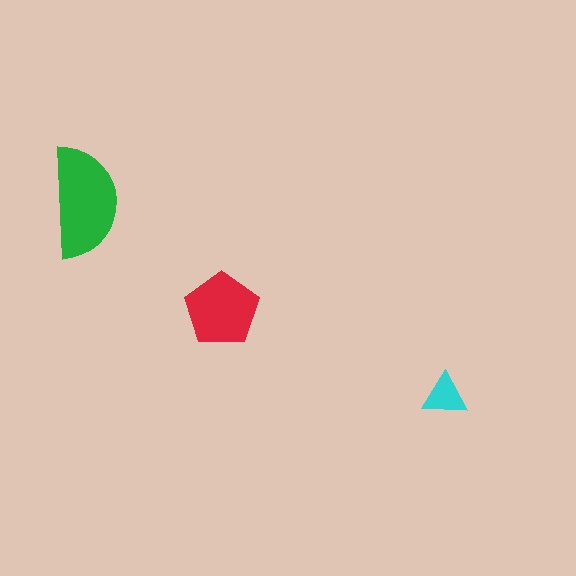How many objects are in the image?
There are 3 objects in the image.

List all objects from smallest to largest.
The cyan triangle, the red pentagon, the green semicircle.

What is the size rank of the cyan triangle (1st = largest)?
3rd.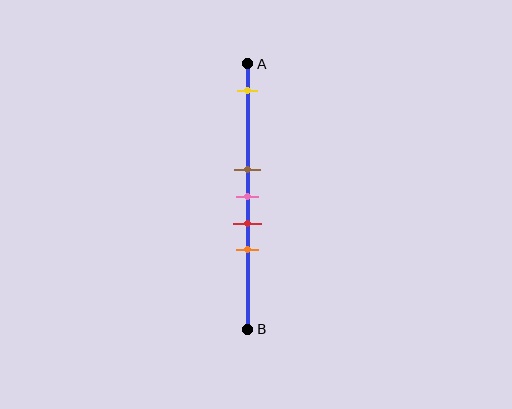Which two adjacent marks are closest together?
The brown and pink marks are the closest adjacent pair.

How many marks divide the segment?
There are 5 marks dividing the segment.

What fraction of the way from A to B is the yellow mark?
The yellow mark is approximately 10% (0.1) of the way from A to B.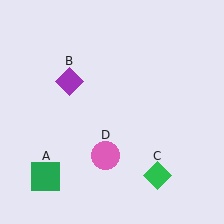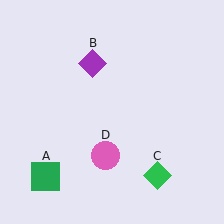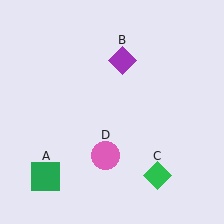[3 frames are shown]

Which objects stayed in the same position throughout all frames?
Green square (object A) and green diamond (object C) and pink circle (object D) remained stationary.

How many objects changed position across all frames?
1 object changed position: purple diamond (object B).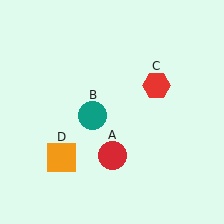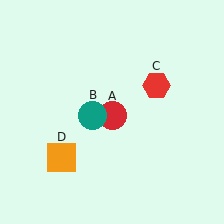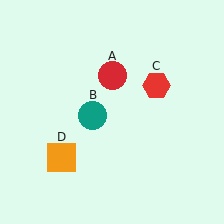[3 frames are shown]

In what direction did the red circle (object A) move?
The red circle (object A) moved up.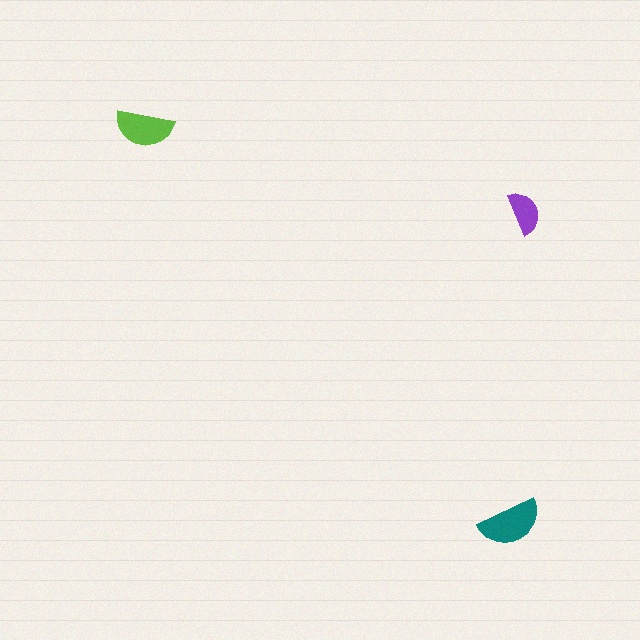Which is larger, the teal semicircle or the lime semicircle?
The teal one.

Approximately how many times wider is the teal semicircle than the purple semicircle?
About 1.5 times wider.